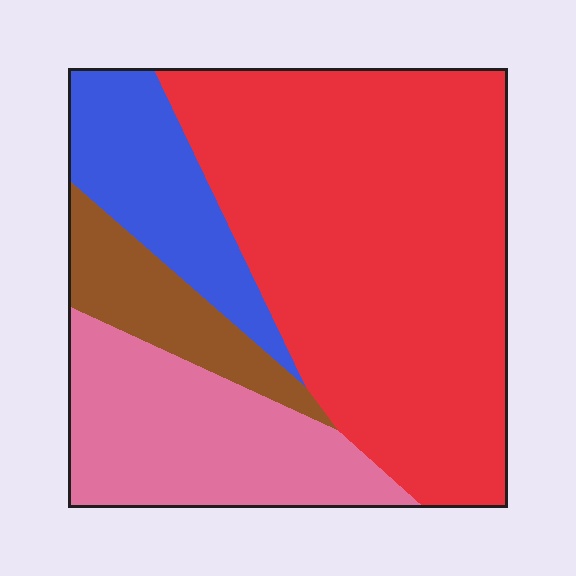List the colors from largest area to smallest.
From largest to smallest: red, pink, blue, brown.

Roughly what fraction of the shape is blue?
Blue covers about 15% of the shape.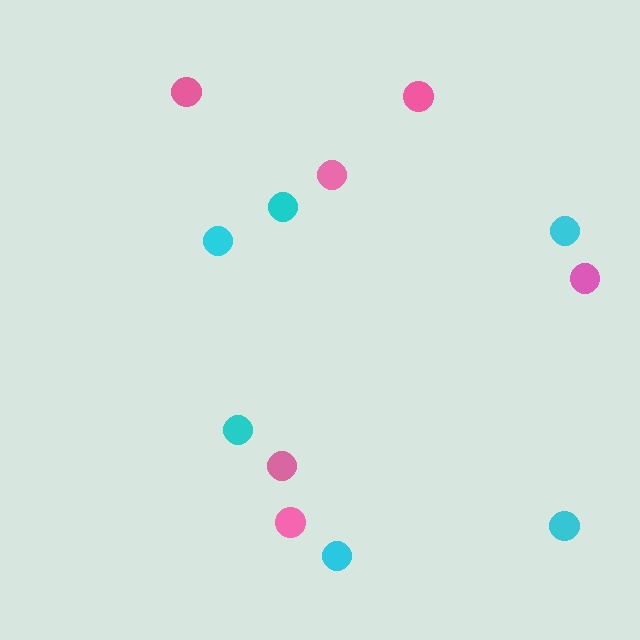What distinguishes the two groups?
There are 2 groups: one group of pink circles (6) and one group of cyan circles (6).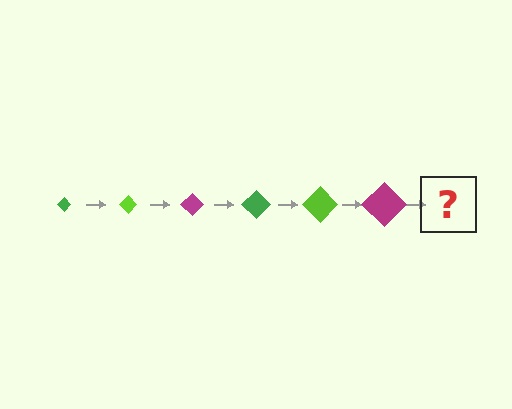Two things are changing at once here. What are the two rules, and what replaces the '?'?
The two rules are that the diamond grows larger each step and the color cycles through green, lime, and magenta. The '?' should be a green diamond, larger than the previous one.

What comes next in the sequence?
The next element should be a green diamond, larger than the previous one.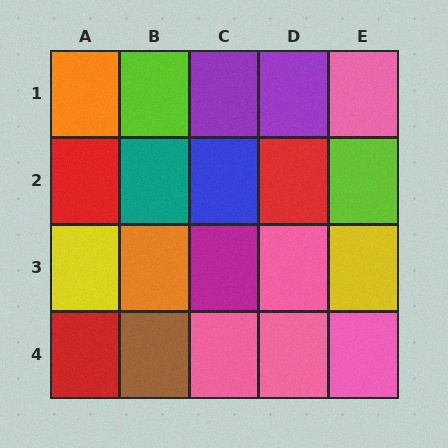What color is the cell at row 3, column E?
Yellow.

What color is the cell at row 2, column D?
Red.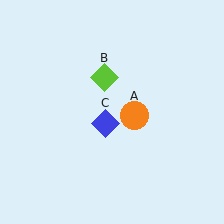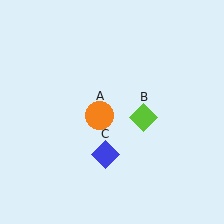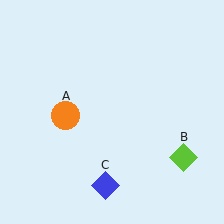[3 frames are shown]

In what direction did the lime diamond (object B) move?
The lime diamond (object B) moved down and to the right.